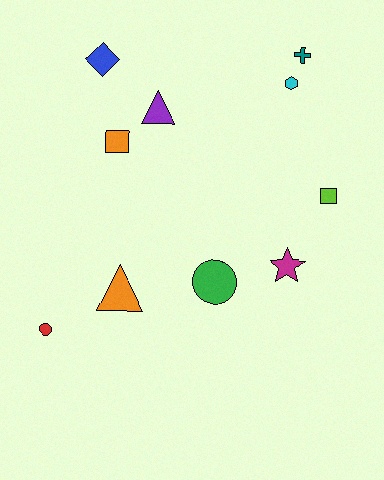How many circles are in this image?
There are 2 circles.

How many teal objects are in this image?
There is 1 teal object.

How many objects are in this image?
There are 10 objects.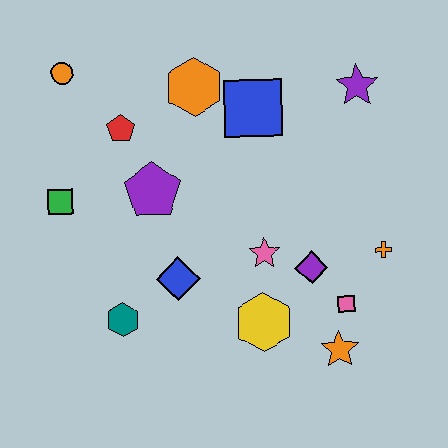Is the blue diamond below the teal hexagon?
No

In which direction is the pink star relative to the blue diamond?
The pink star is to the right of the blue diamond.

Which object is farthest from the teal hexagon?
The purple star is farthest from the teal hexagon.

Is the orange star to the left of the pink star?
No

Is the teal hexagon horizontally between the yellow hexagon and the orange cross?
No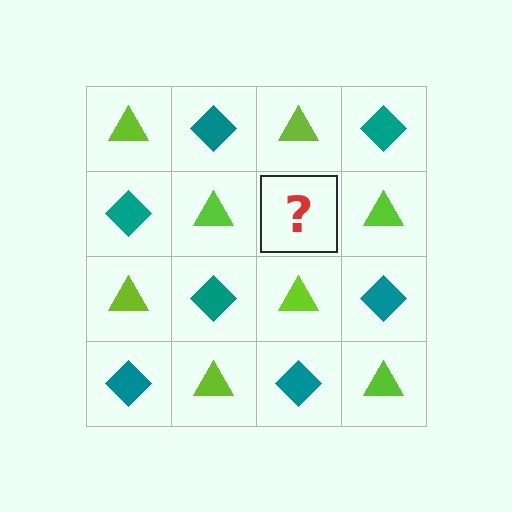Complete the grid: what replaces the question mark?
The question mark should be replaced with a teal diamond.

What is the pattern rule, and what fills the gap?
The rule is that it alternates lime triangle and teal diamond in a checkerboard pattern. The gap should be filled with a teal diamond.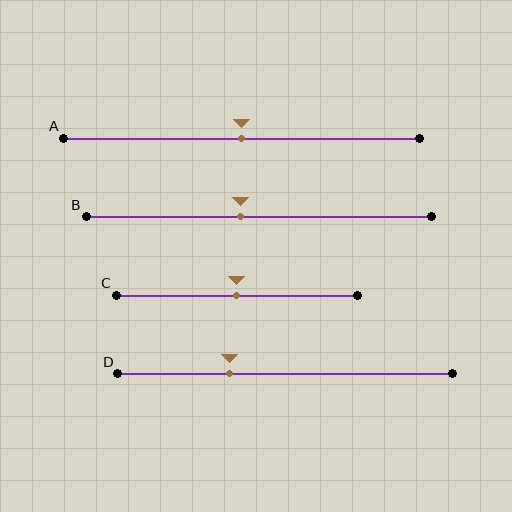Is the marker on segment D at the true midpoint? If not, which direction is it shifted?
No, the marker on segment D is shifted to the left by about 17% of the segment length.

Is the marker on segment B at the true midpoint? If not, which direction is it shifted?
No, the marker on segment B is shifted to the left by about 5% of the segment length.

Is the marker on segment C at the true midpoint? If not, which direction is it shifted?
Yes, the marker on segment C is at the true midpoint.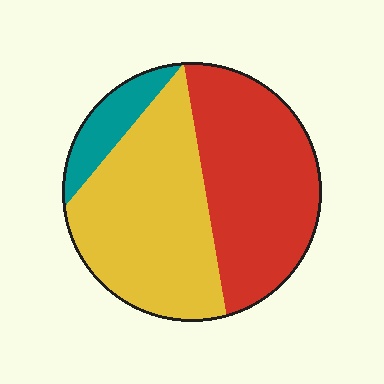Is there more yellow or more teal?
Yellow.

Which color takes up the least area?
Teal, at roughly 10%.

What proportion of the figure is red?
Red takes up about two fifths (2/5) of the figure.